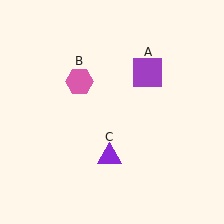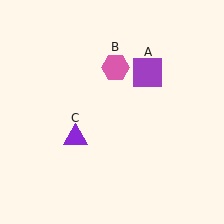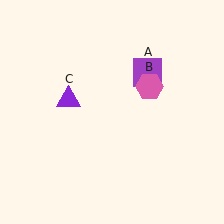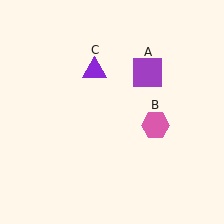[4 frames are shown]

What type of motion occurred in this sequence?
The pink hexagon (object B), purple triangle (object C) rotated clockwise around the center of the scene.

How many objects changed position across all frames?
2 objects changed position: pink hexagon (object B), purple triangle (object C).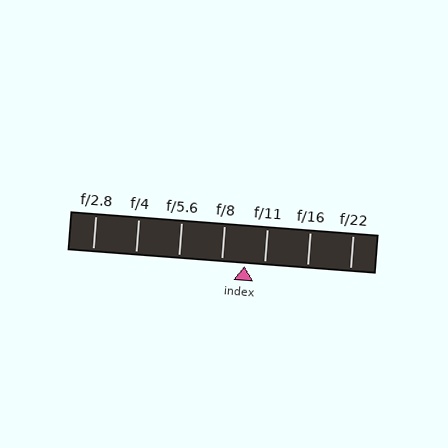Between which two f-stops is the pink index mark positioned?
The index mark is between f/8 and f/11.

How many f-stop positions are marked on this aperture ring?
There are 7 f-stop positions marked.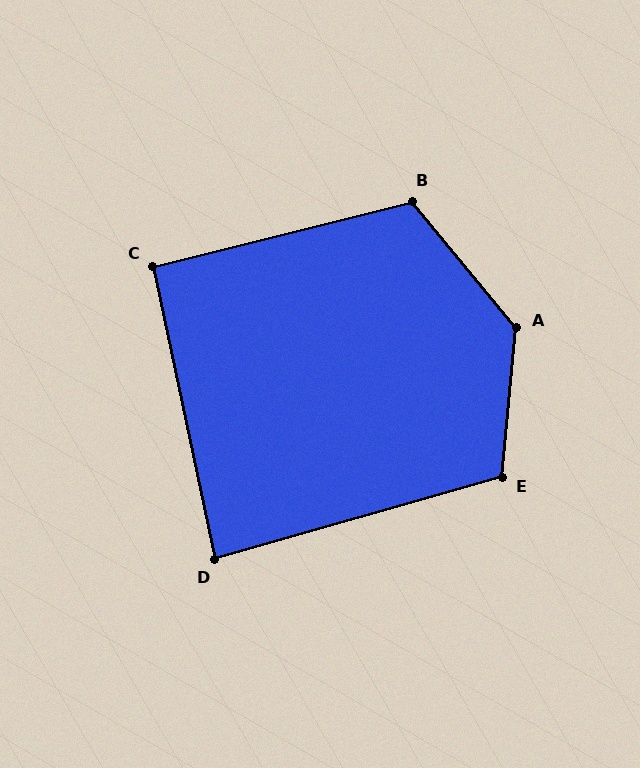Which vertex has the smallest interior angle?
D, at approximately 86 degrees.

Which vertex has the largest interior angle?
A, at approximately 135 degrees.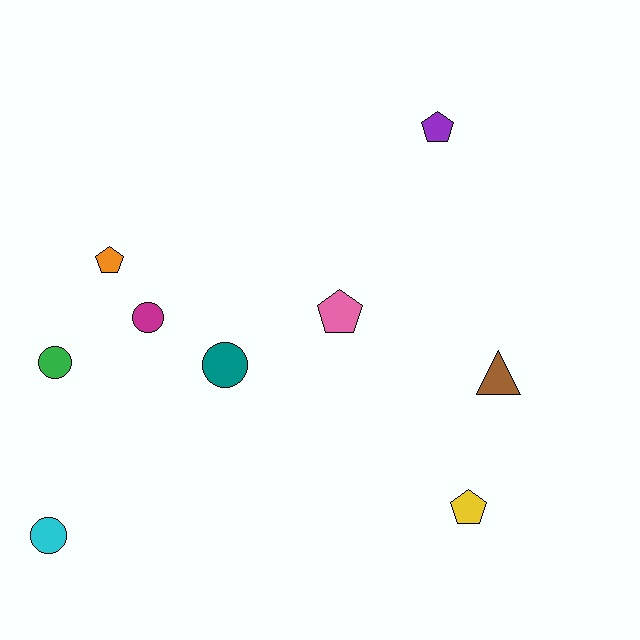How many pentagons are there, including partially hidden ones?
There are 4 pentagons.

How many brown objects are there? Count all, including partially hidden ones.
There is 1 brown object.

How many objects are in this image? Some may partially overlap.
There are 9 objects.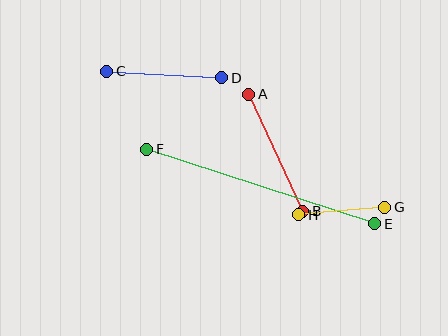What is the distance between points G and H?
The distance is approximately 86 pixels.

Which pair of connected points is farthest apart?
Points E and F are farthest apart.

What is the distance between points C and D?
The distance is approximately 115 pixels.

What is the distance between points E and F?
The distance is approximately 240 pixels.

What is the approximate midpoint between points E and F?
The midpoint is at approximately (261, 187) pixels.